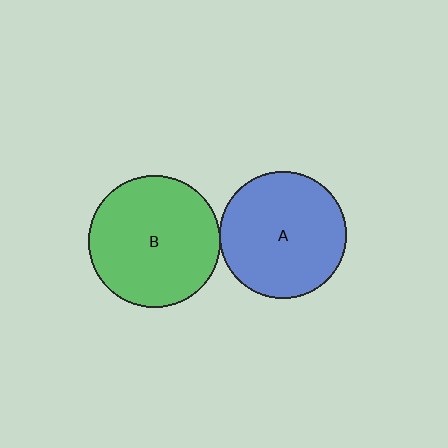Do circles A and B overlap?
Yes.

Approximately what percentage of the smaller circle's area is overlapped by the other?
Approximately 5%.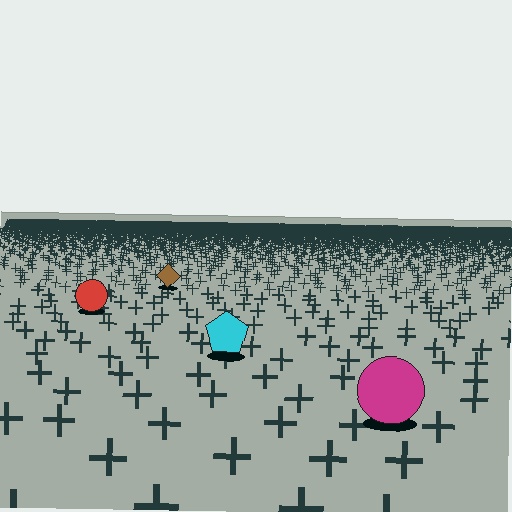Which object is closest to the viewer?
The magenta circle is closest. The texture marks near it are larger and more spread out.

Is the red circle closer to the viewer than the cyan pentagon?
No. The cyan pentagon is closer — you can tell from the texture gradient: the ground texture is coarser near it.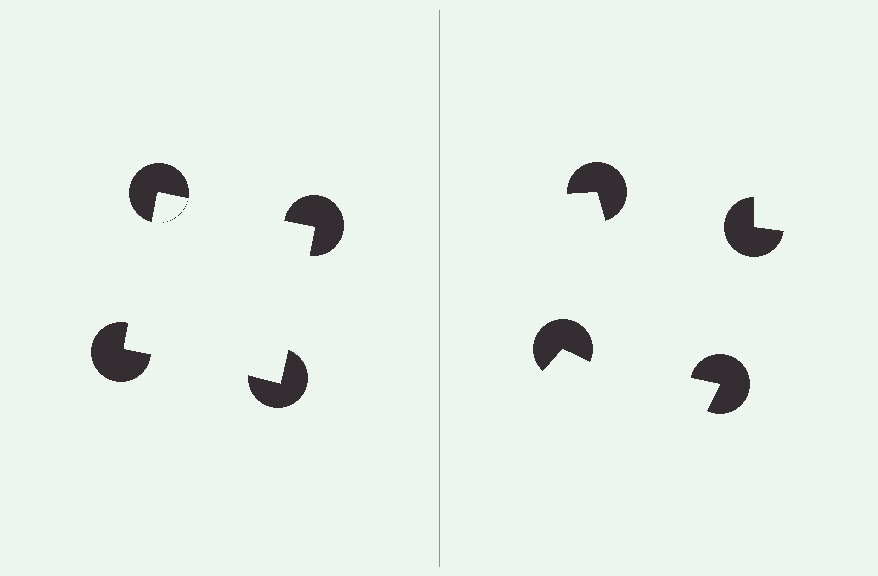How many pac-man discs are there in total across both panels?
8 — 4 on each side.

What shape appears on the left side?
An illusory square.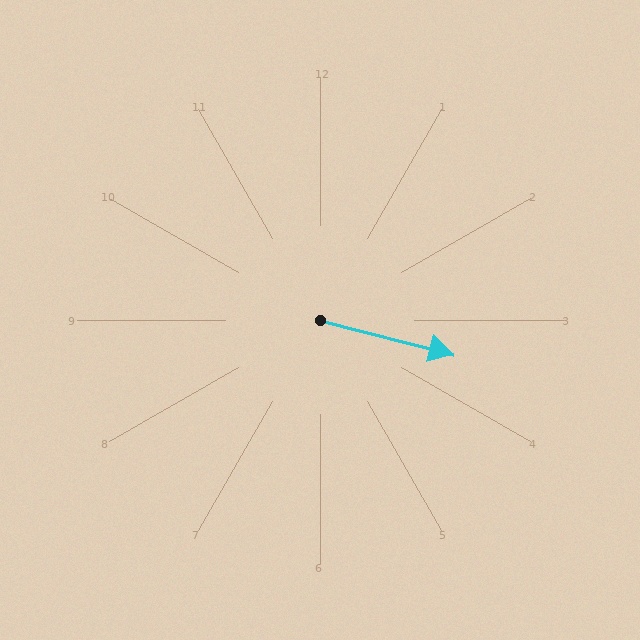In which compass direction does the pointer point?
East.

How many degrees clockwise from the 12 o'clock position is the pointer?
Approximately 104 degrees.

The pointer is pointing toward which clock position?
Roughly 3 o'clock.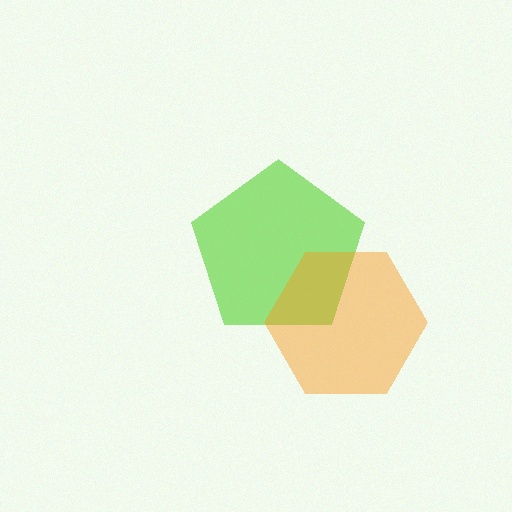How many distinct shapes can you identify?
There are 2 distinct shapes: a lime pentagon, an orange hexagon.